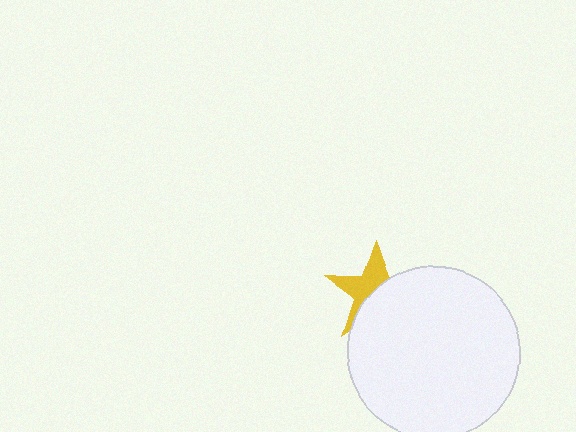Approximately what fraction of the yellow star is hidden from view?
Roughly 54% of the yellow star is hidden behind the white circle.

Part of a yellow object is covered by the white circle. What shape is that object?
It is a star.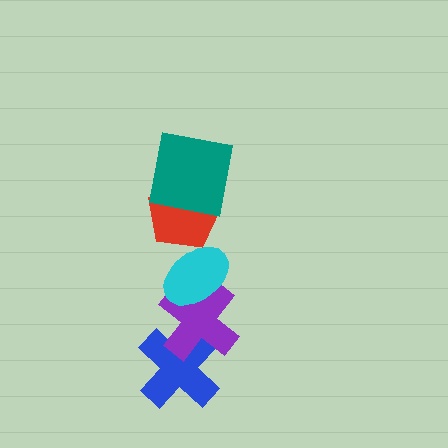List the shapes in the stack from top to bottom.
From top to bottom: the teal square, the red pentagon, the cyan ellipse, the purple cross, the blue cross.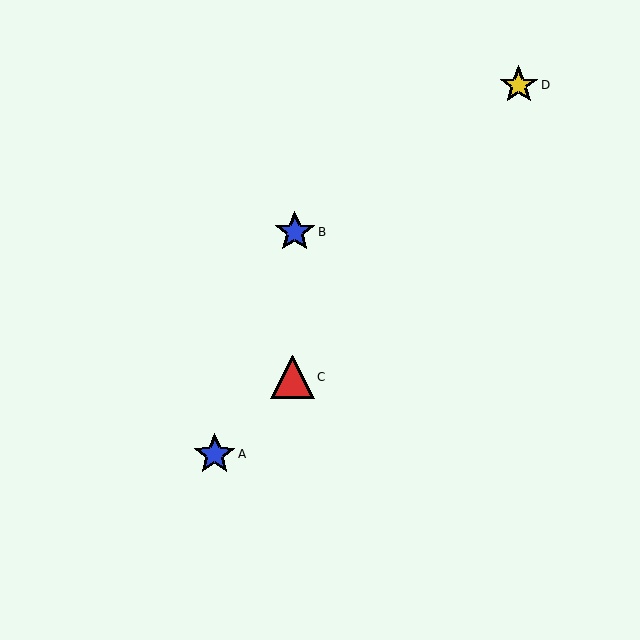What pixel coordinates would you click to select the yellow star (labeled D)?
Click at (519, 85) to select the yellow star D.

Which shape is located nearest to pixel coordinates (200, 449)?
The blue star (labeled A) at (215, 454) is nearest to that location.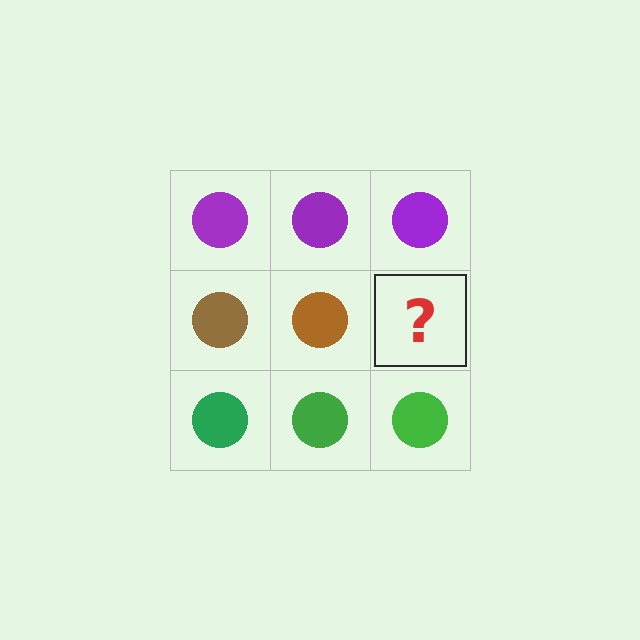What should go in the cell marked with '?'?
The missing cell should contain a brown circle.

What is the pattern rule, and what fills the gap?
The rule is that each row has a consistent color. The gap should be filled with a brown circle.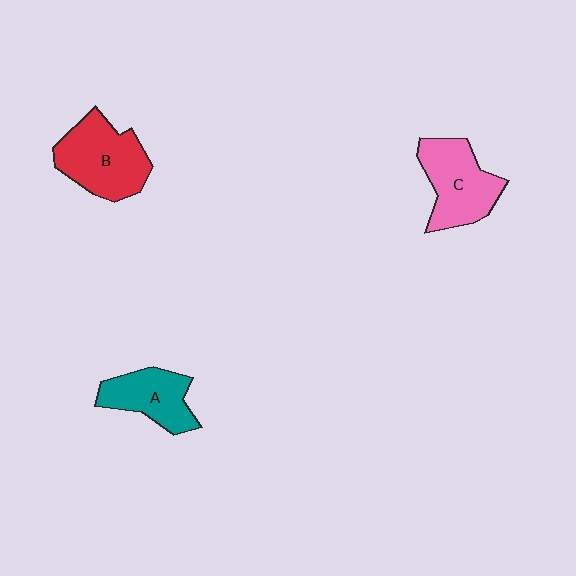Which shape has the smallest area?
Shape A (teal).